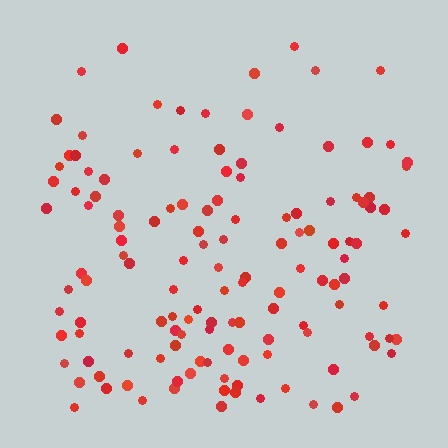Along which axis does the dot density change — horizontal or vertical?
Vertical.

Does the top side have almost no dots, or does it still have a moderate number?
Still a moderate number, just noticeably fewer than the bottom.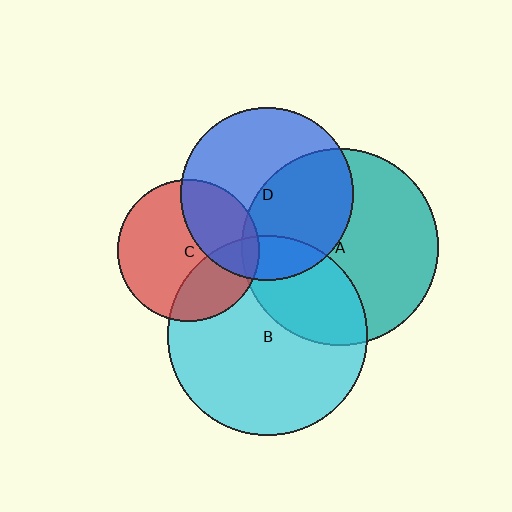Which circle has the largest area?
Circle B (cyan).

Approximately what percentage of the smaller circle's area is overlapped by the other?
Approximately 30%.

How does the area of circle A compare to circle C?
Approximately 1.9 times.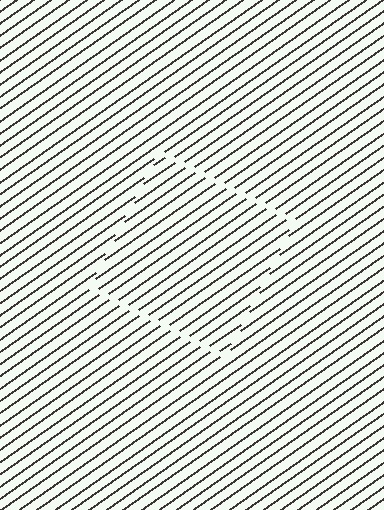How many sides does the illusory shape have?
4 sides — the line-ends trace a square.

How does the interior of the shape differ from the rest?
The interior of the shape contains the same grating, shifted by half a period — the contour is defined by the phase discontinuity where line-ends from the inner and outer gratings abut.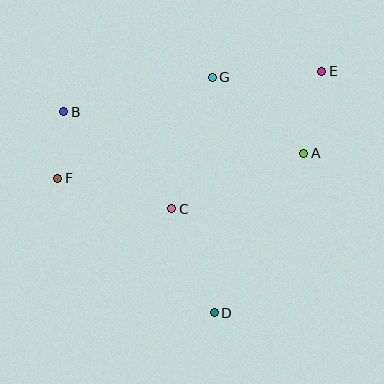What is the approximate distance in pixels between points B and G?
The distance between B and G is approximately 152 pixels.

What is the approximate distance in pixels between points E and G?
The distance between E and G is approximately 110 pixels.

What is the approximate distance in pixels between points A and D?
The distance between A and D is approximately 183 pixels.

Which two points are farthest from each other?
Points E and F are farthest from each other.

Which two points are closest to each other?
Points B and F are closest to each other.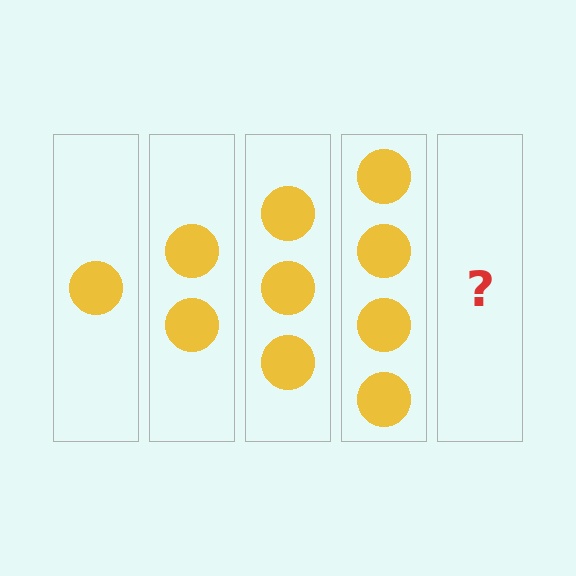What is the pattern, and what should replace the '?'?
The pattern is that each step adds one more circle. The '?' should be 5 circles.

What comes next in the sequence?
The next element should be 5 circles.